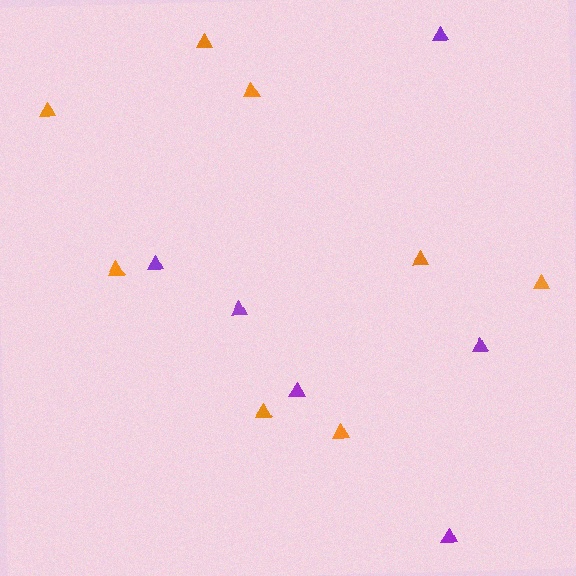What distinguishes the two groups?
There are 2 groups: one group of purple triangles (6) and one group of orange triangles (8).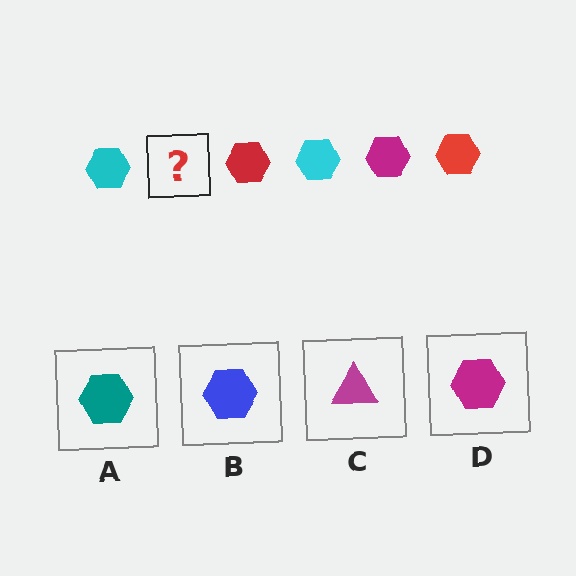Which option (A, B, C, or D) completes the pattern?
D.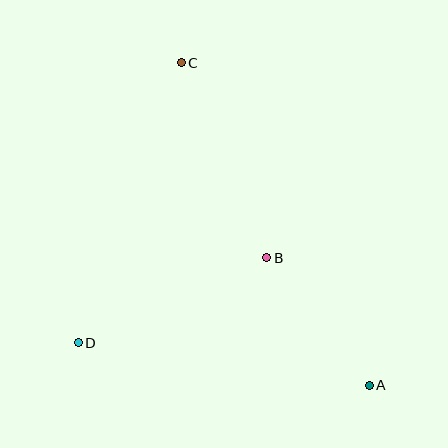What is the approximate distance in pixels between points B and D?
The distance between B and D is approximately 208 pixels.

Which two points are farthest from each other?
Points A and C are farthest from each other.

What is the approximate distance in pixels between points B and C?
The distance between B and C is approximately 212 pixels.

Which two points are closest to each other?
Points A and B are closest to each other.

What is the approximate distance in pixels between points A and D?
The distance between A and D is approximately 294 pixels.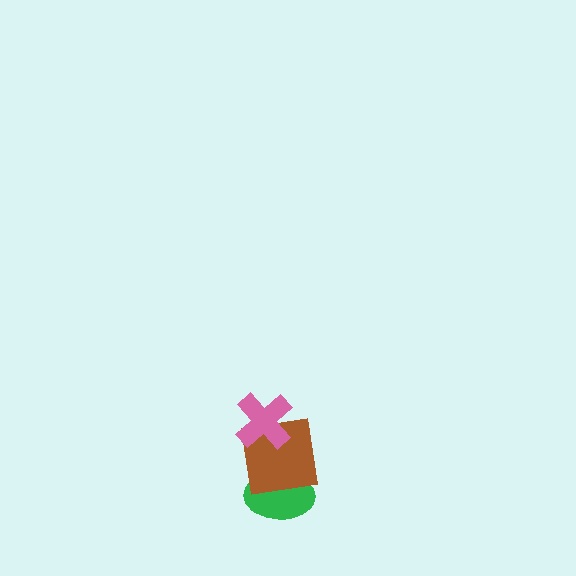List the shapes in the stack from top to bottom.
From top to bottom: the pink cross, the brown square, the green ellipse.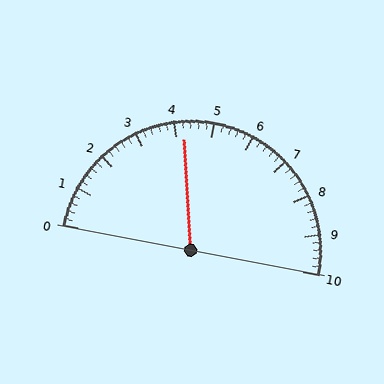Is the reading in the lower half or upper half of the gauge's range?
The reading is in the lower half of the range (0 to 10).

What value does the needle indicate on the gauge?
The needle indicates approximately 4.2.